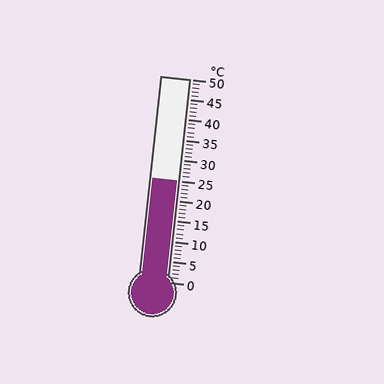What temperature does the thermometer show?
The thermometer shows approximately 25°C.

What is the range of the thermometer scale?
The thermometer scale ranges from 0°C to 50°C.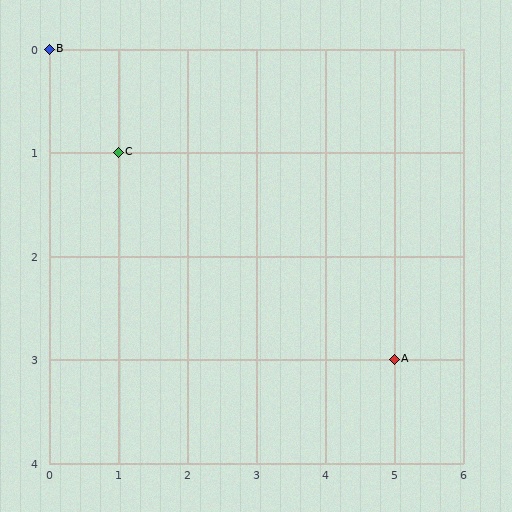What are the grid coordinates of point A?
Point A is at grid coordinates (5, 3).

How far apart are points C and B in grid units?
Points C and B are 1 column and 1 row apart (about 1.4 grid units diagonally).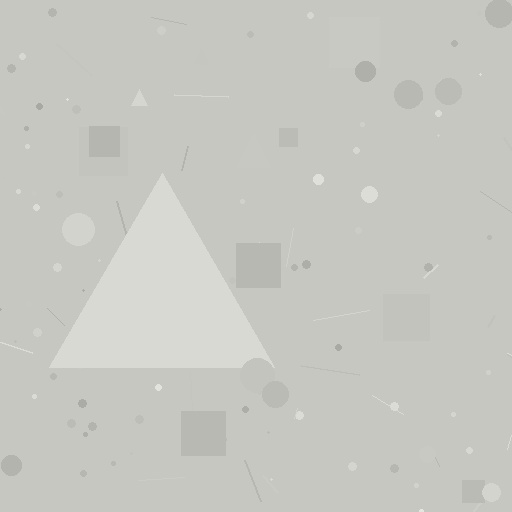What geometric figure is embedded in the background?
A triangle is embedded in the background.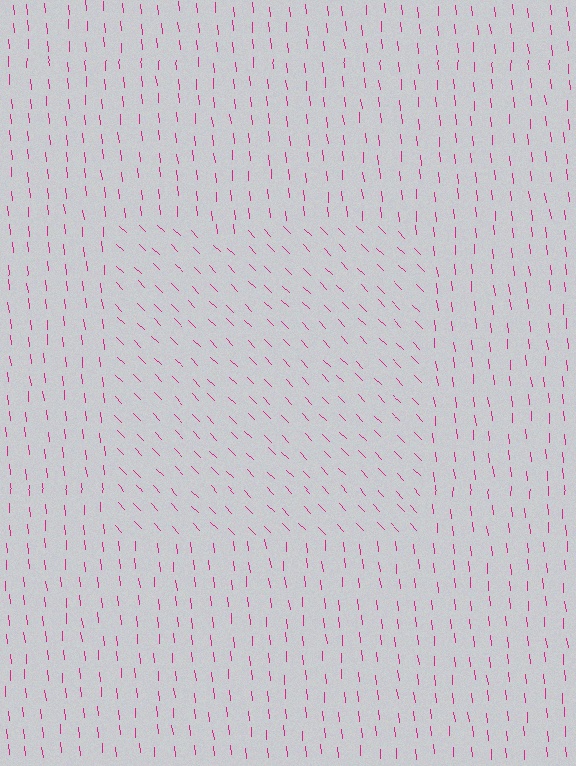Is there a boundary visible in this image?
Yes, there is a texture boundary formed by a change in line orientation.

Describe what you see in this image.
The image is filled with small magenta line segments. A rectangle region in the image has lines oriented differently from the surrounding lines, creating a visible texture boundary.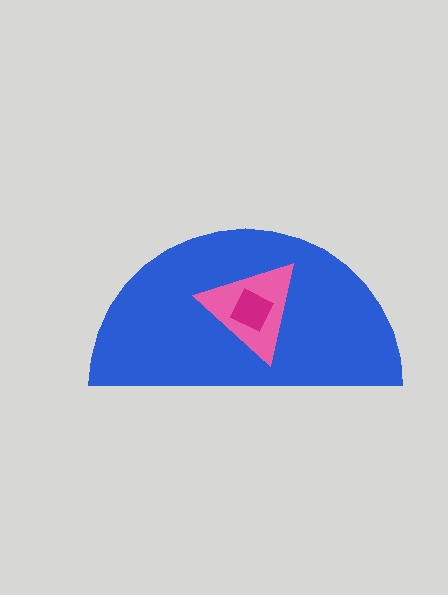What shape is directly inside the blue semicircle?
The pink triangle.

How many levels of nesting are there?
3.